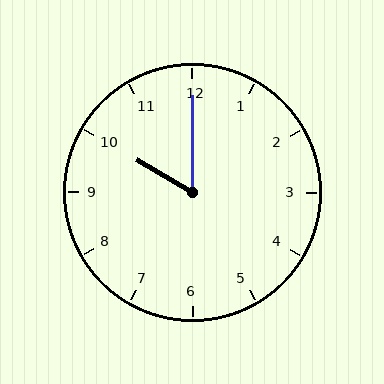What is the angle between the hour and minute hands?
Approximately 60 degrees.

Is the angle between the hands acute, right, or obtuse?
It is acute.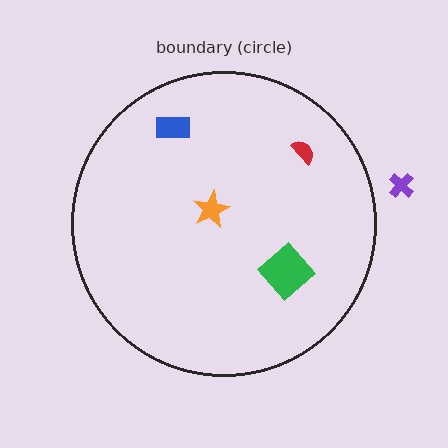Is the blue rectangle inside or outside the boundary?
Inside.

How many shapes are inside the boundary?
4 inside, 1 outside.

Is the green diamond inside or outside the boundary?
Inside.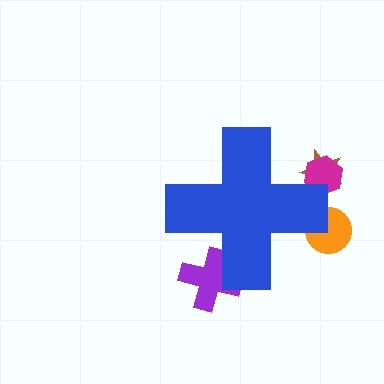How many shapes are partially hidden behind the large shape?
4 shapes are partially hidden.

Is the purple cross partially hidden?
Yes, the purple cross is partially hidden behind the blue cross.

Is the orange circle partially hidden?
Yes, the orange circle is partially hidden behind the blue cross.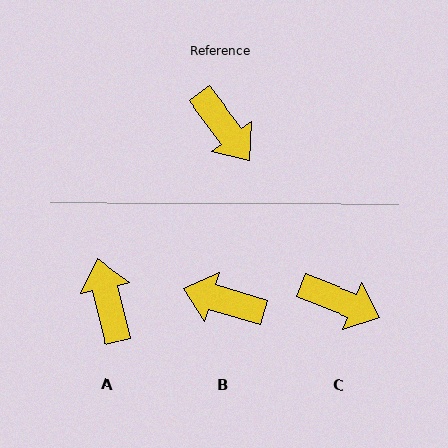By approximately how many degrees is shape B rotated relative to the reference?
Approximately 144 degrees clockwise.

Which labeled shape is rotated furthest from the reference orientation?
A, about 157 degrees away.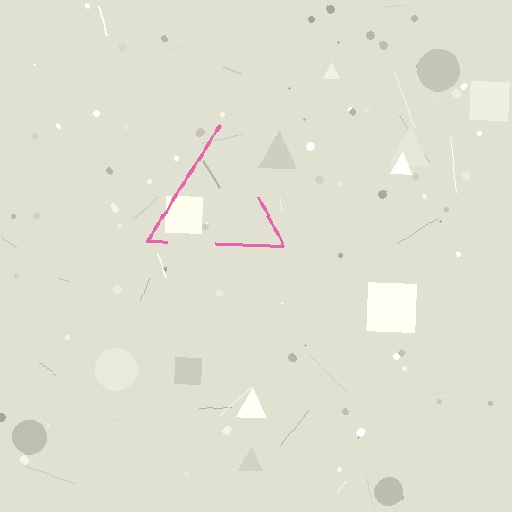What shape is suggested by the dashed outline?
The dashed outline suggests a triangle.